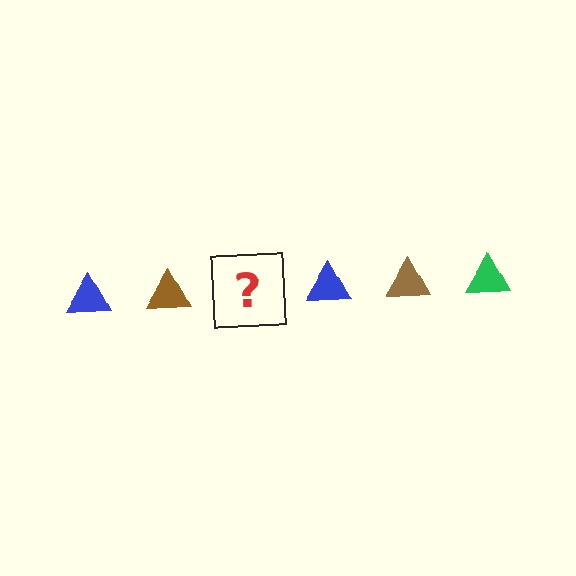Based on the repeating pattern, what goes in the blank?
The blank should be a green triangle.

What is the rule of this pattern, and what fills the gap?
The rule is that the pattern cycles through blue, brown, green triangles. The gap should be filled with a green triangle.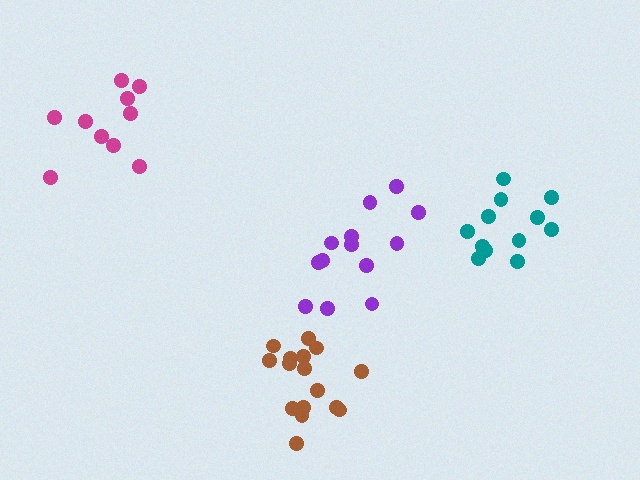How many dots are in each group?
Group 1: 16 dots, Group 2: 10 dots, Group 3: 12 dots, Group 4: 13 dots (51 total).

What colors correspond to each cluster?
The clusters are colored: brown, magenta, teal, purple.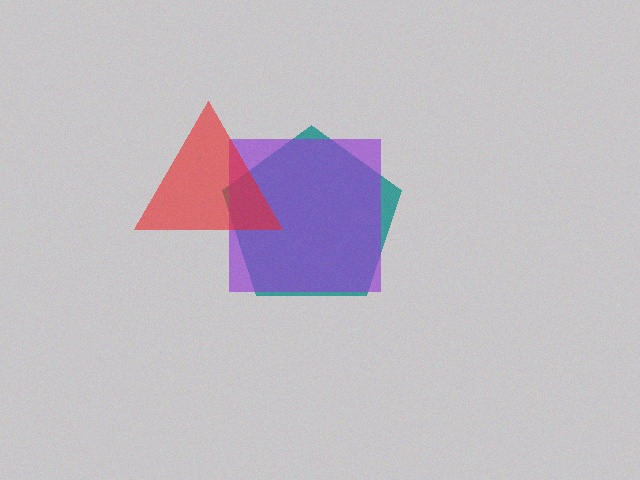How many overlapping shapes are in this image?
There are 3 overlapping shapes in the image.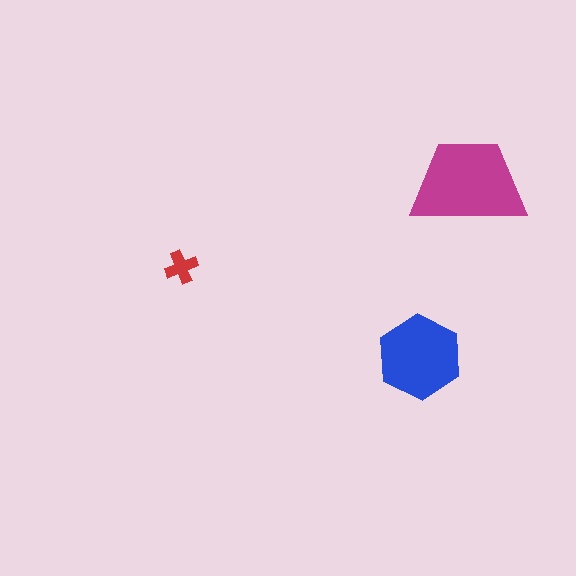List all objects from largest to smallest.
The magenta trapezoid, the blue hexagon, the red cross.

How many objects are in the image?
There are 3 objects in the image.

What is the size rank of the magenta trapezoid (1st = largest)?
1st.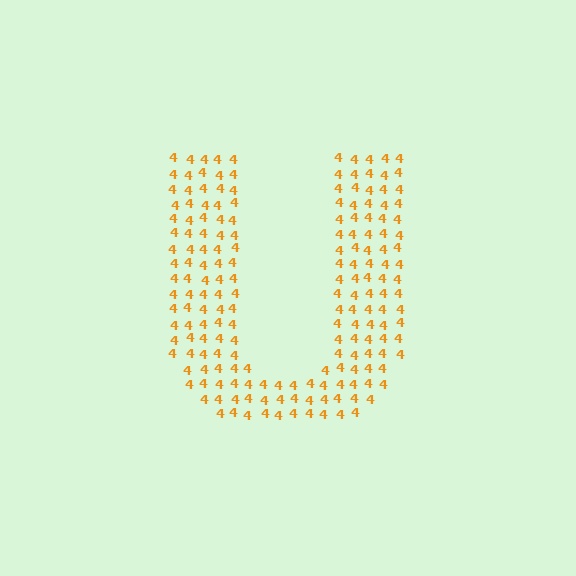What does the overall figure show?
The overall figure shows the letter U.